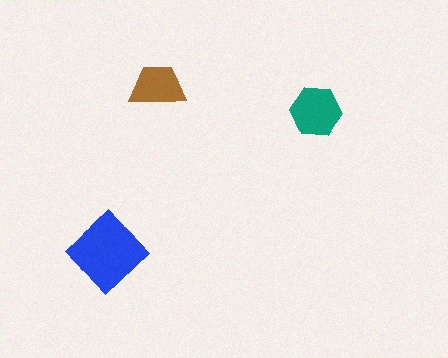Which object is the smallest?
The brown trapezoid.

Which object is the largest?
The blue diamond.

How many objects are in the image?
There are 3 objects in the image.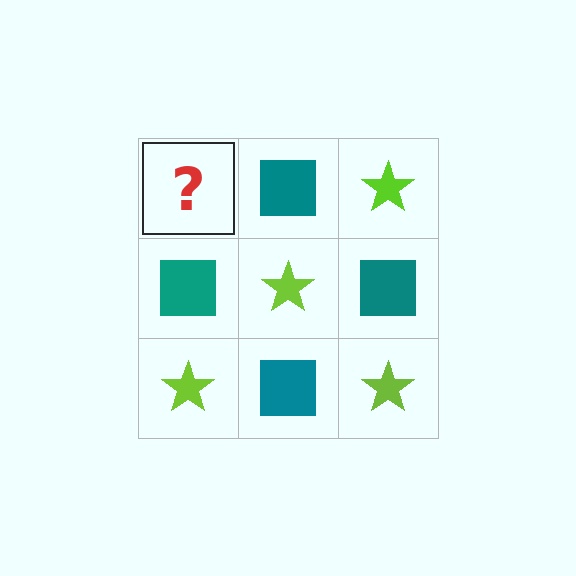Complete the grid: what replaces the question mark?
The question mark should be replaced with a lime star.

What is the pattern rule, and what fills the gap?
The rule is that it alternates lime star and teal square in a checkerboard pattern. The gap should be filled with a lime star.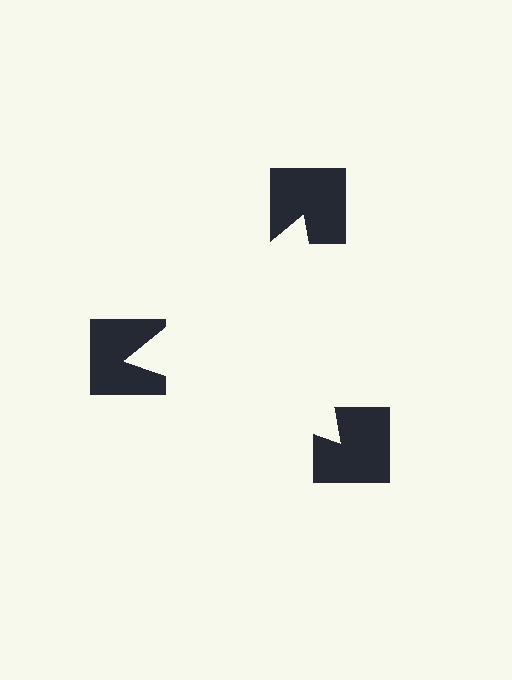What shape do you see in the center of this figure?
An illusory triangle — its edges are inferred from the aligned wedge cuts in the notched squares, not physically drawn.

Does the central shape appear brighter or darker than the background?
It typically appears slightly brighter than the background, even though no actual brightness change is drawn.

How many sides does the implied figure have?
3 sides.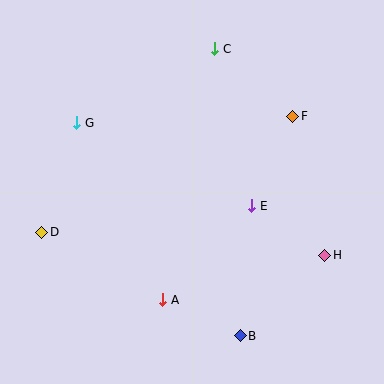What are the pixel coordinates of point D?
Point D is at (42, 232).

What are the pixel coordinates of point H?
Point H is at (325, 255).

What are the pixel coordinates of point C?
Point C is at (215, 49).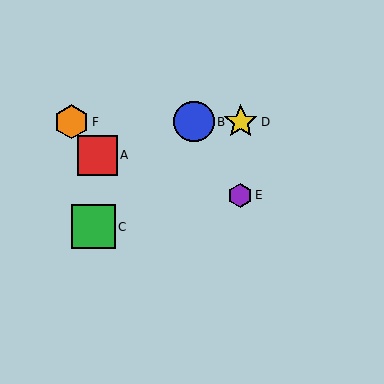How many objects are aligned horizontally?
3 objects (B, D, F) are aligned horizontally.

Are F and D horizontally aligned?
Yes, both are at y≈122.